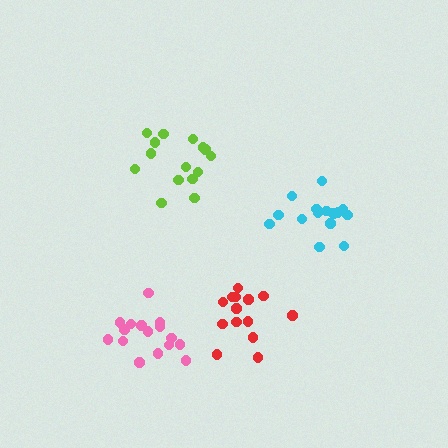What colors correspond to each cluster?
The clusters are colored: cyan, lime, red, pink.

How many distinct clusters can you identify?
There are 4 distinct clusters.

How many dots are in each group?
Group 1: 15 dots, Group 2: 15 dots, Group 3: 14 dots, Group 4: 16 dots (60 total).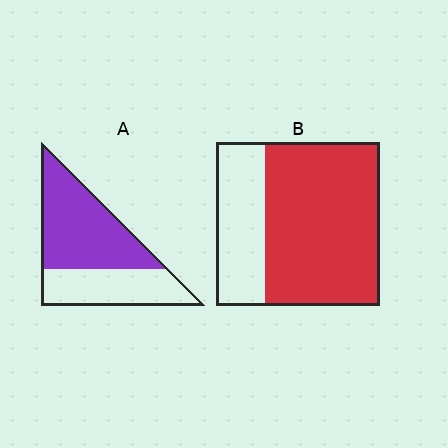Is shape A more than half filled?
Yes.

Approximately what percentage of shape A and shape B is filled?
A is approximately 60% and B is approximately 70%.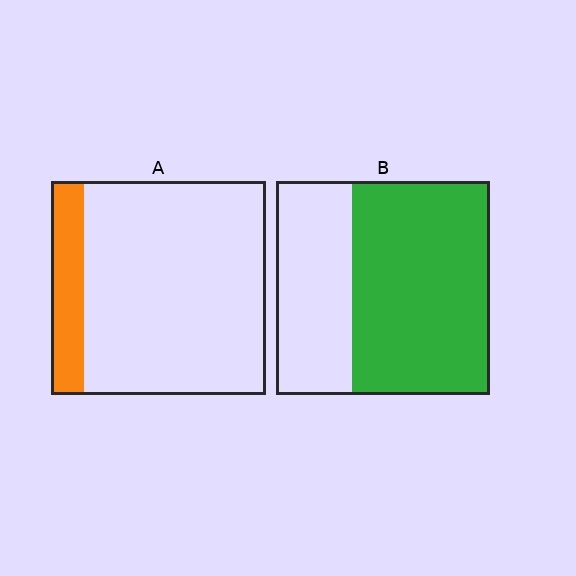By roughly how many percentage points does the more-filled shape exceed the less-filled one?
By roughly 50 percentage points (B over A).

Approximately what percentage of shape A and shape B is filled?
A is approximately 15% and B is approximately 65%.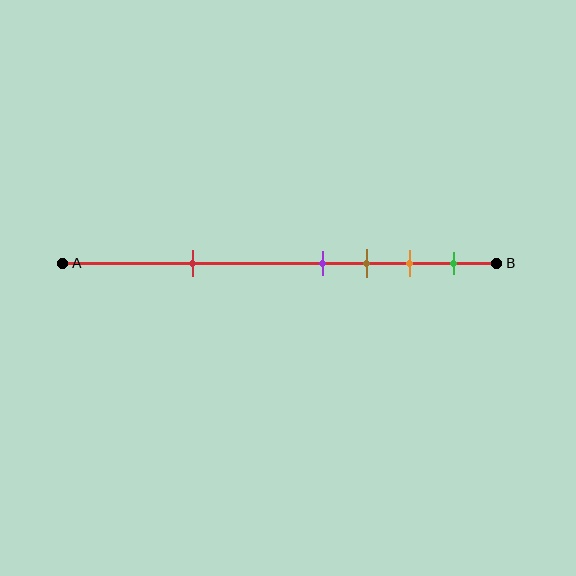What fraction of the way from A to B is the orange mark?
The orange mark is approximately 80% (0.8) of the way from A to B.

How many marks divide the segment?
There are 5 marks dividing the segment.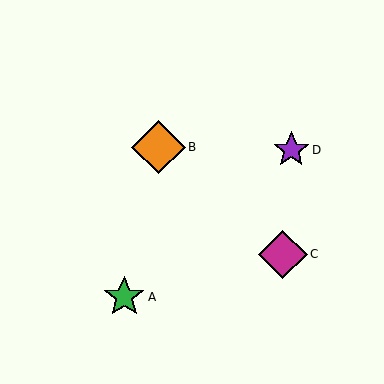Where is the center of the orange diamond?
The center of the orange diamond is at (159, 147).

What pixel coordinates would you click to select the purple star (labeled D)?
Click at (291, 150) to select the purple star D.